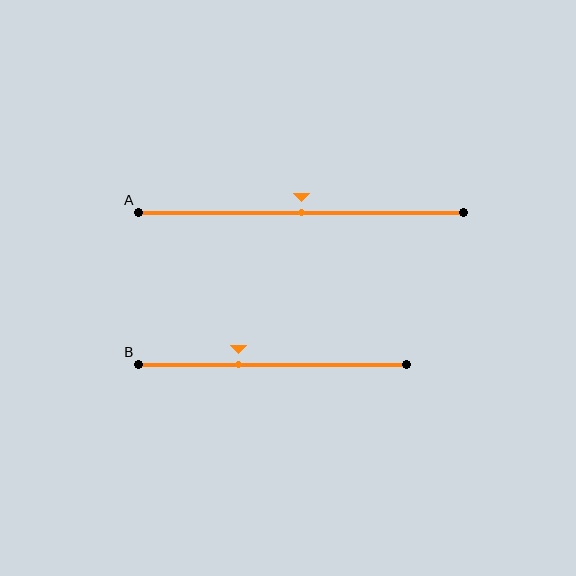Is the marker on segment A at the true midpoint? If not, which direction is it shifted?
Yes, the marker on segment A is at the true midpoint.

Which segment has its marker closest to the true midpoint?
Segment A has its marker closest to the true midpoint.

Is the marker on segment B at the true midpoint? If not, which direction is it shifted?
No, the marker on segment B is shifted to the left by about 13% of the segment length.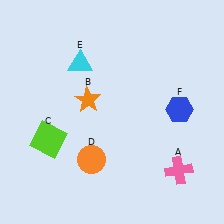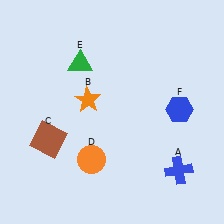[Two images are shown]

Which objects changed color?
A changed from pink to blue. C changed from lime to brown. E changed from cyan to green.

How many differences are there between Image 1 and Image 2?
There are 3 differences between the two images.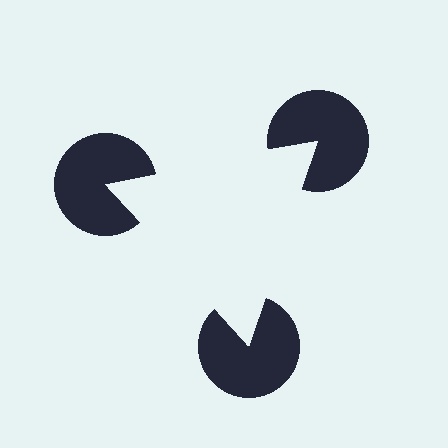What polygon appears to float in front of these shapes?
An illusory triangle — its edges are inferred from the aligned wedge cuts in the pac-man discs, not physically drawn.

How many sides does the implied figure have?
3 sides.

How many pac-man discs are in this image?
There are 3 — one at each vertex of the illusory triangle.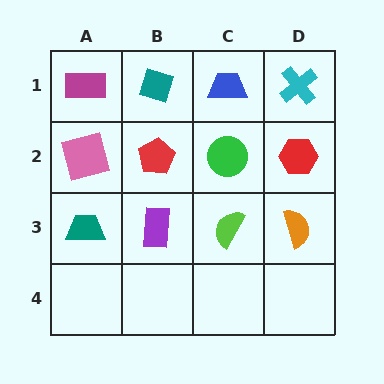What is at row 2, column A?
A pink square.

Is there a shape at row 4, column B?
No, that cell is empty.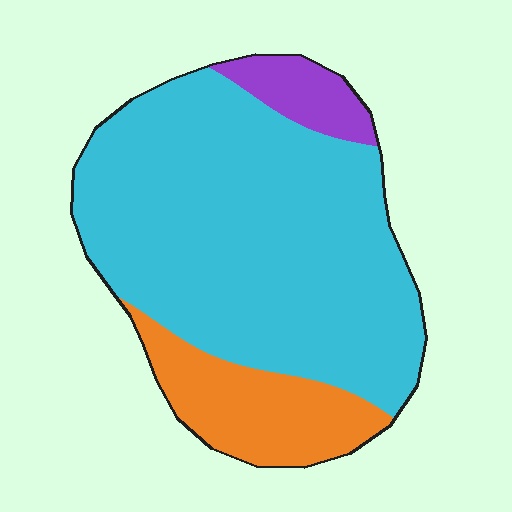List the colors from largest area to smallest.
From largest to smallest: cyan, orange, purple.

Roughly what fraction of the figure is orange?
Orange takes up about one sixth (1/6) of the figure.